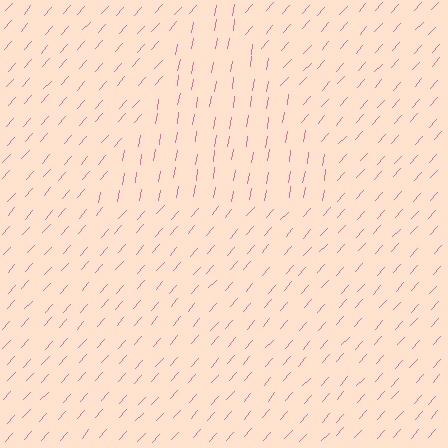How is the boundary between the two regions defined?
The boundary is defined purely by a change in line orientation (approximately 32 degrees difference). All lines are the same color and thickness.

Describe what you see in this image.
The image is filled with small pink line segments. A triangle region in the image has lines oriented differently from the surrounding lines, creating a visible texture boundary.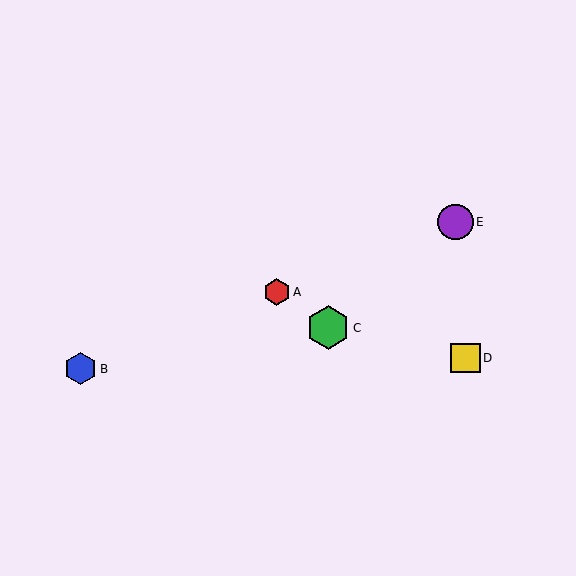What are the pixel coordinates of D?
Object D is at (466, 358).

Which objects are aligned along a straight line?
Objects A, B, E are aligned along a straight line.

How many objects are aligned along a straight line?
3 objects (A, B, E) are aligned along a straight line.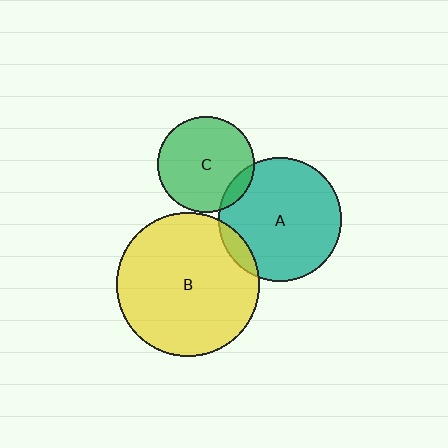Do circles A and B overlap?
Yes.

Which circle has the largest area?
Circle B (yellow).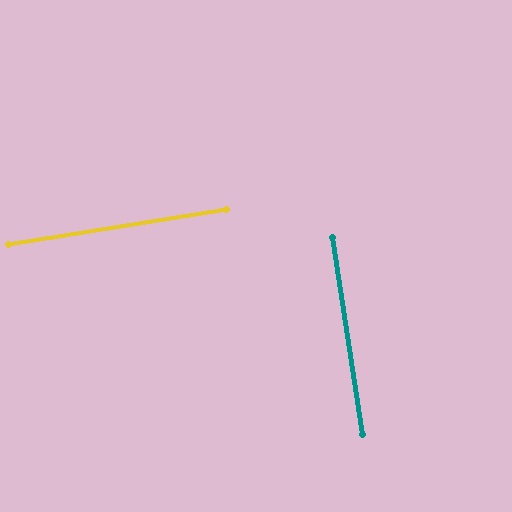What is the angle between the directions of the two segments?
Approximately 90 degrees.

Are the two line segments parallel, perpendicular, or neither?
Perpendicular — they meet at approximately 90°.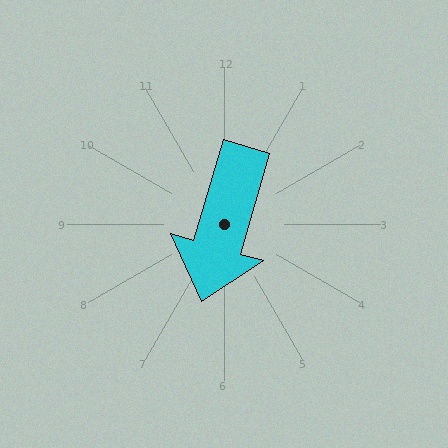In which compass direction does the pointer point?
South.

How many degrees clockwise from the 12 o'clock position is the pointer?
Approximately 196 degrees.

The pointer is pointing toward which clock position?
Roughly 7 o'clock.